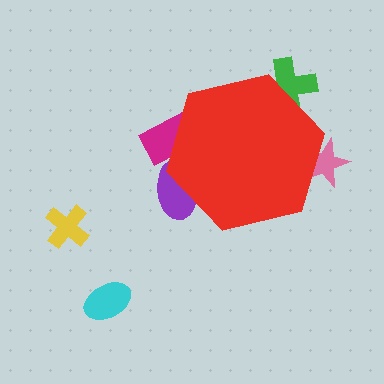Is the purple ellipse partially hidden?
Yes, the purple ellipse is partially hidden behind the red hexagon.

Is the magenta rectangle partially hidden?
Yes, the magenta rectangle is partially hidden behind the red hexagon.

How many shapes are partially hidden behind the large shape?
4 shapes are partially hidden.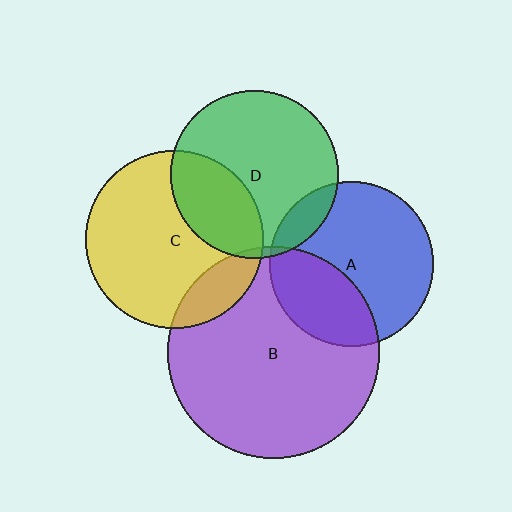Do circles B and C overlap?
Yes.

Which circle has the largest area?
Circle B (purple).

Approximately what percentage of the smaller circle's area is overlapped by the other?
Approximately 15%.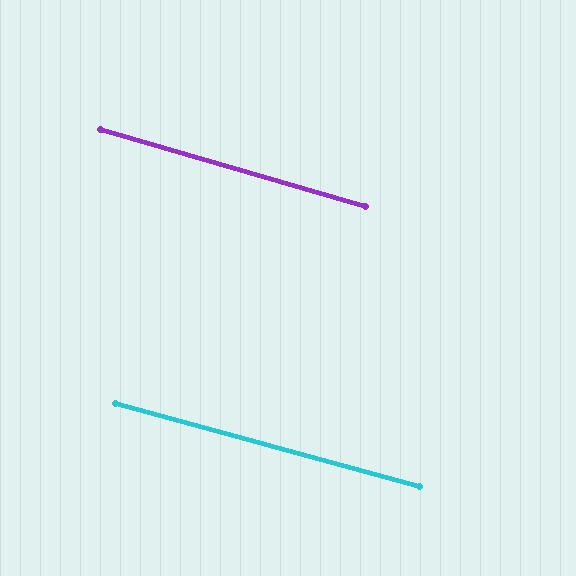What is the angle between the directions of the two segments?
Approximately 1 degree.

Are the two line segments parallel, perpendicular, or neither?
Parallel — their directions differ by only 1.1°.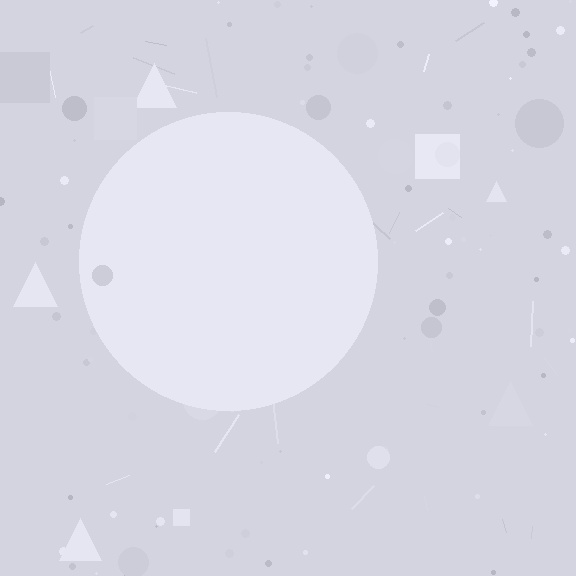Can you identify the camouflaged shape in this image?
The camouflaged shape is a circle.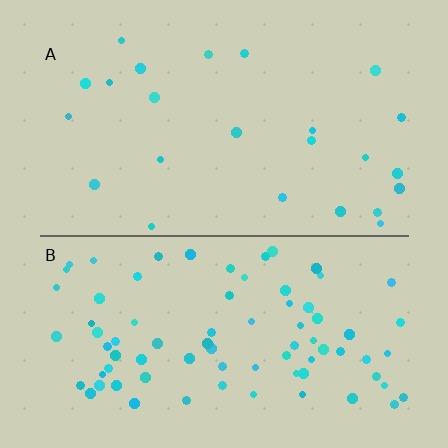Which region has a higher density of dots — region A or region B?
B (the bottom).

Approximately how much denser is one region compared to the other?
Approximately 3.3× — region B over region A.